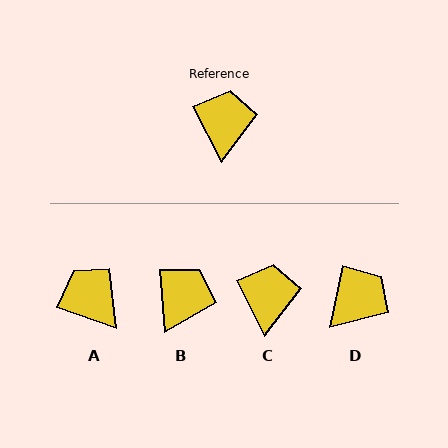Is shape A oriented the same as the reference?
No, it is off by about 44 degrees.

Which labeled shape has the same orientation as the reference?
C.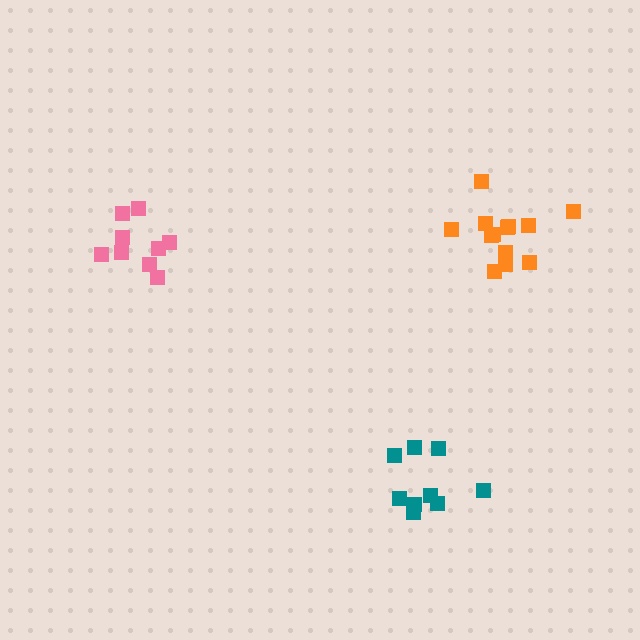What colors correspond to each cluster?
The clusters are colored: pink, orange, teal.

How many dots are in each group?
Group 1: 9 dots, Group 2: 13 dots, Group 3: 9 dots (31 total).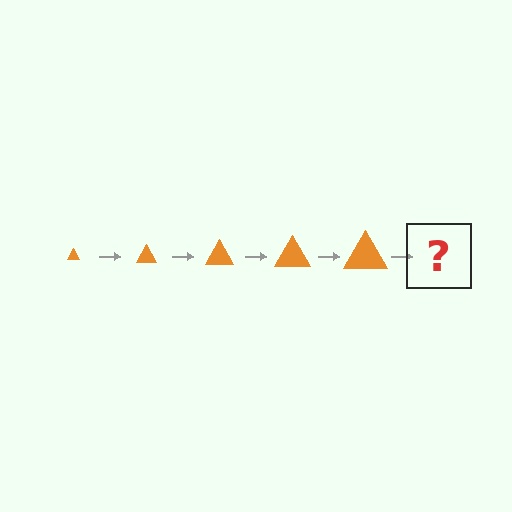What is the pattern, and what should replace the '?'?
The pattern is that the triangle gets progressively larger each step. The '?' should be an orange triangle, larger than the previous one.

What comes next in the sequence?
The next element should be an orange triangle, larger than the previous one.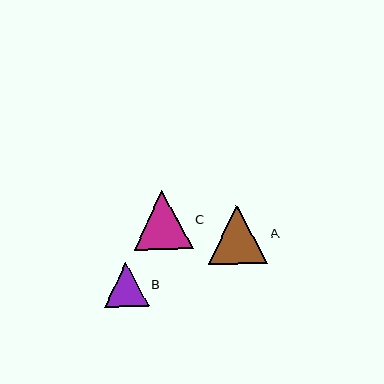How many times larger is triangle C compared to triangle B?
Triangle C is approximately 1.3 times the size of triangle B.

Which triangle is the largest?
Triangle A is the largest with a size of approximately 59 pixels.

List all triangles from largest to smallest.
From largest to smallest: A, C, B.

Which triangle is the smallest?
Triangle B is the smallest with a size of approximately 45 pixels.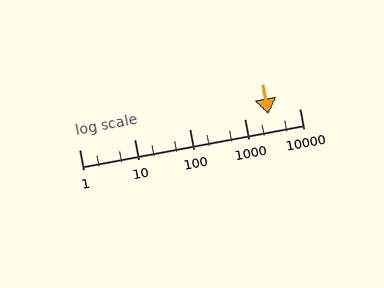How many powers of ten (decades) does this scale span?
The scale spans 4 decades, from 1 to 10000.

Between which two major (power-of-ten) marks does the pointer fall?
The pointer is between 1000 and 10000.